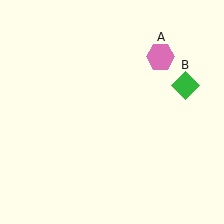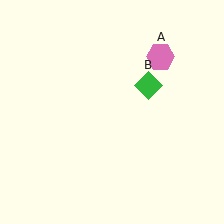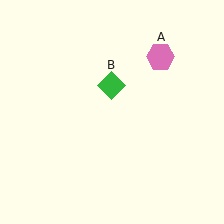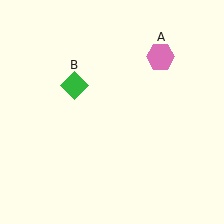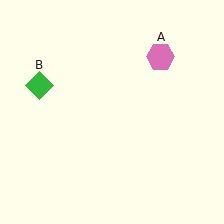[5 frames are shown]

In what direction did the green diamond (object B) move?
The green diamond (object B) moved left.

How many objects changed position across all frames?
1 object changed position: green diamond (object B).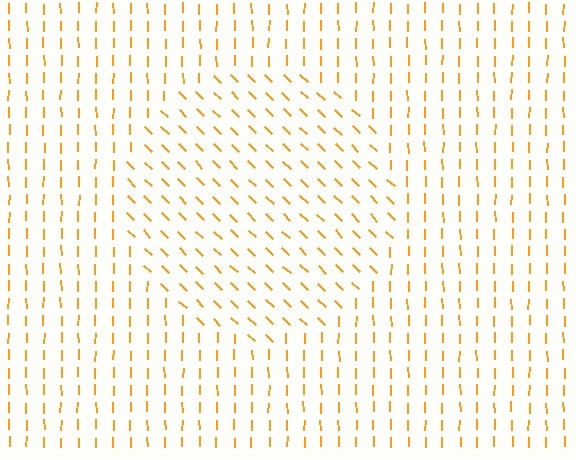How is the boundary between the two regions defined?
The boundary is defined purely by a change in line orientation (approximately 45 degrees difference). All lines are the same color and thickness.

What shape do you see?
I see a circle.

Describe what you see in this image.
The image is filled with small orange line segments. A circle region in the image has lines oriented differently from the surrounding lines, creating a visible texture boundary.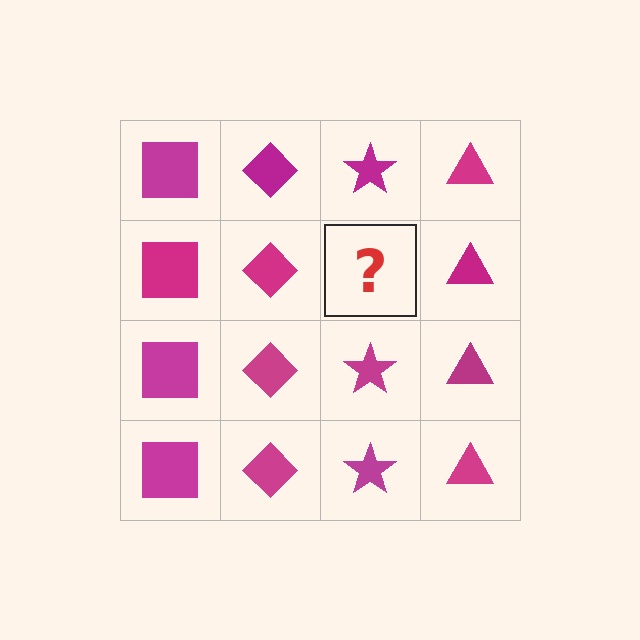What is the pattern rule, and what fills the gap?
The rule is that each column has a consistent shape. The gap should be filled with a magenta star.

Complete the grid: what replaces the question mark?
The question mark should be replaced with a magenta star.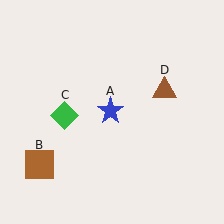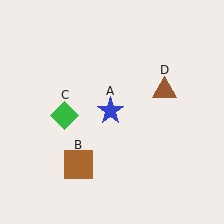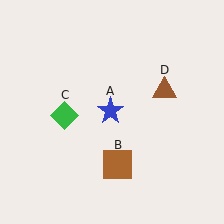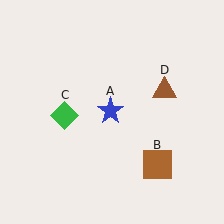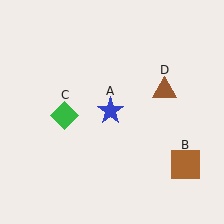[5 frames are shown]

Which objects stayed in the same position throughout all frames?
Blue star (object A) and green diamond (object C) and brown triangle (object D) remained stationary.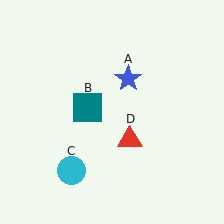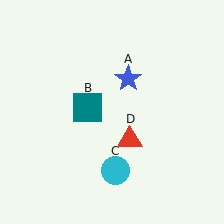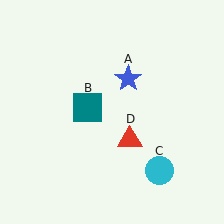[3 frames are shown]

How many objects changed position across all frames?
1 object changed position: cyan circle (object C).